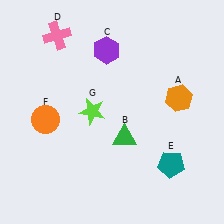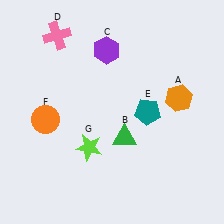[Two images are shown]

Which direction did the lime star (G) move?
The lime star (G) moved down.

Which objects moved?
The objects that moved are: the teal pentagon (E), the lime star (G).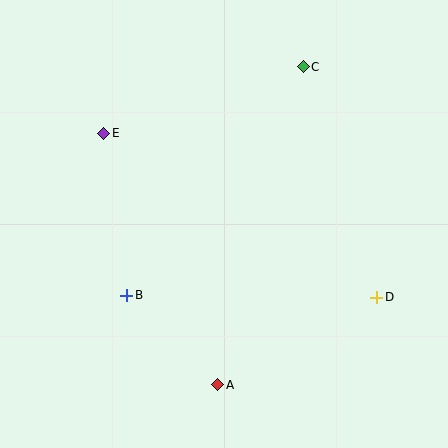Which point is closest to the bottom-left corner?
Point B is closest to the bottom-left corner.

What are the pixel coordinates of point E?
Point E is at (104, 133).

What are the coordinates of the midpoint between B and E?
The midpoint between B and E is at (115, 214).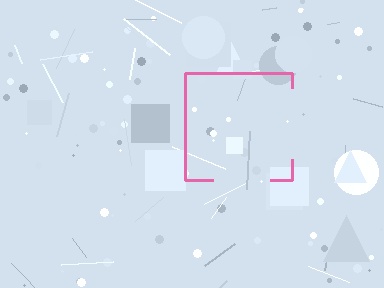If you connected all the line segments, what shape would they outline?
They would outline a square.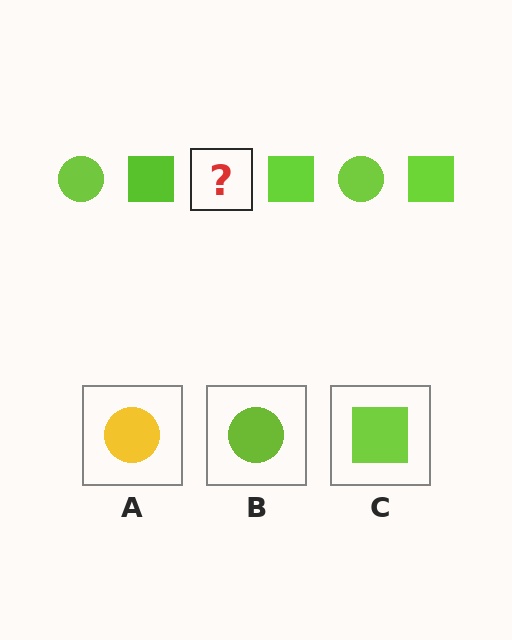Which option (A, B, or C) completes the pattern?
B.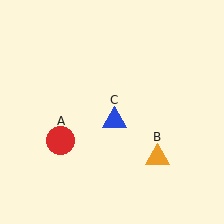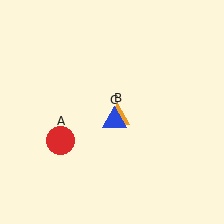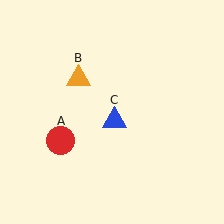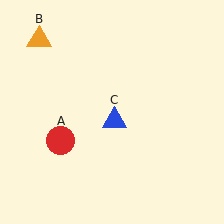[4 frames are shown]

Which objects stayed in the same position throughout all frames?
Red circle (object A) and blue triangle (object C) remained stationary.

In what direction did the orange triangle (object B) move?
The orange triangle (object B) moved up and to the left.